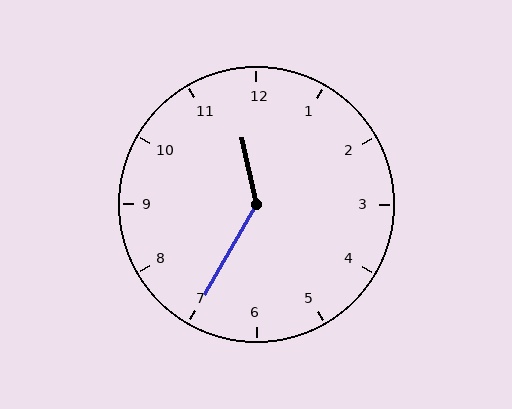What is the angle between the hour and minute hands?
Approximately 138 degrees.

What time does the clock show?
11:35.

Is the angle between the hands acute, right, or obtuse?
It is obtuse.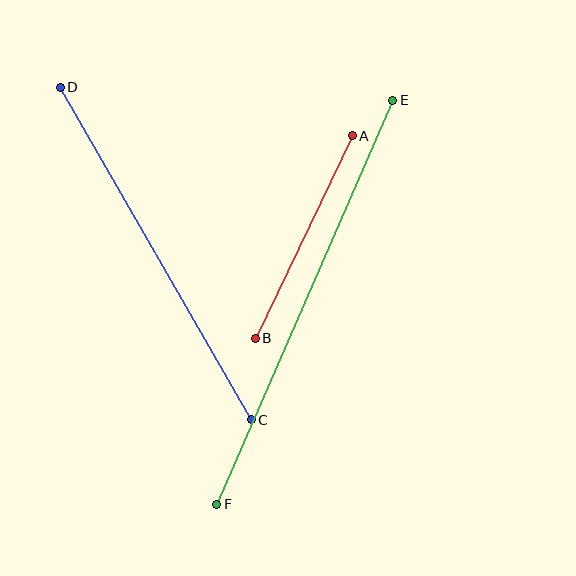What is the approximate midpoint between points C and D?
The midpoint is at approximately (156, 254) pixels.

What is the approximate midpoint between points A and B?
The midpoint is at approximately (304, 237) pixels.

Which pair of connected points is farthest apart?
Points E and F are farthest apart.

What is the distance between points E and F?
The distance is approximately 441 pixels.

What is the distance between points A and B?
The distance is approximately 224 pixels.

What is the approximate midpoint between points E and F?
The midpoint is at approximately (305, 302) pixels.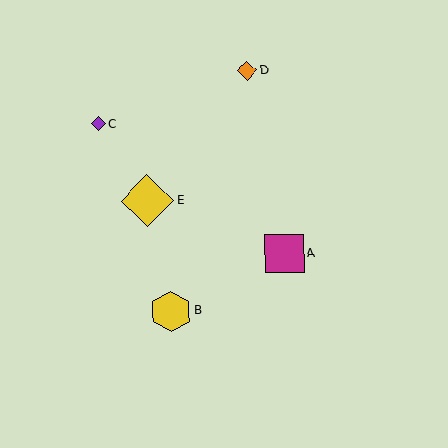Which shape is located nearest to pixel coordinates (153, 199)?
The yellow diamond (labeled E) at (147, 200) is nearest to that location.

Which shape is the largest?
The yellow diamond (labeled E) is the largest.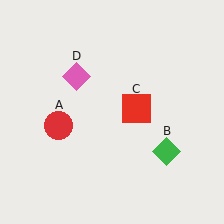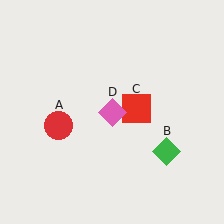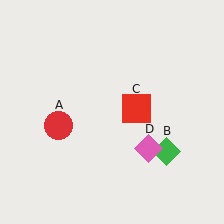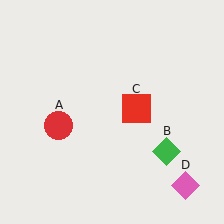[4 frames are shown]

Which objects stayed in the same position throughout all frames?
Red circle (object A) and green diamond (object B) and red square (object C) remained stationary.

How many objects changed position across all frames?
1 object changed position: pink diamond (object D).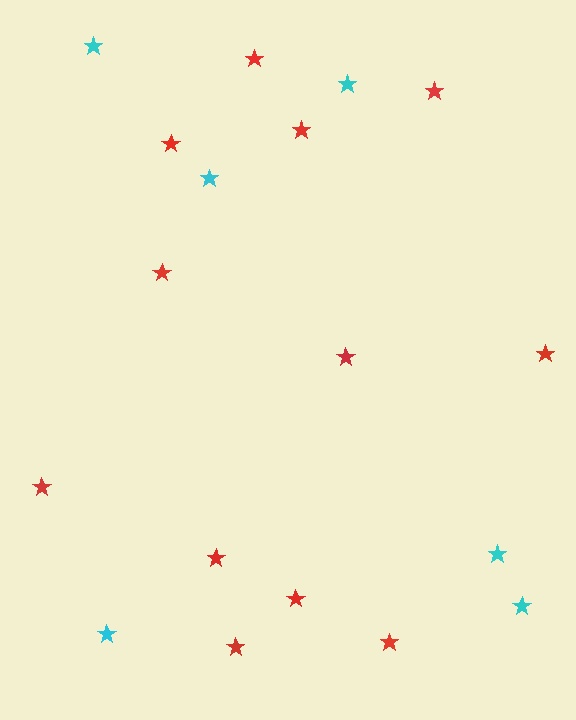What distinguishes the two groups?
There are 2 groups: one group of cyan stars (6) and one group of red stars (12).